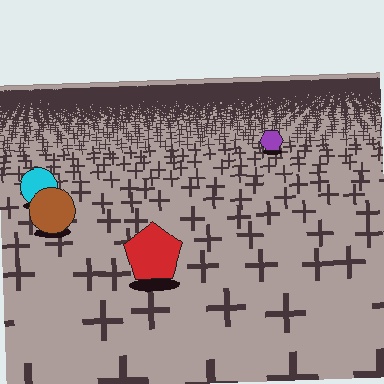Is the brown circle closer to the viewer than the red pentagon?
No. The red pentagon is closer — you can tell from the texture gradient: the ground texture is coarser near it.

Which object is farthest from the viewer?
The purple hexagon is farthest from the viewer. It appears smaller and the ground texture around it is denser.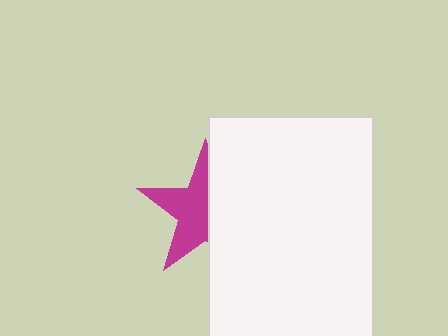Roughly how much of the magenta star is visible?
About half of it is visible (roughly 52%).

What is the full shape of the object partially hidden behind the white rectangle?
The partially hidden object is a magenta star.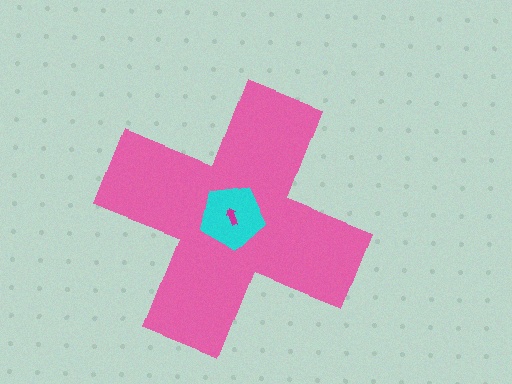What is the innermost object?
The magenta arrow.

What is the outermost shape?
The pink cross.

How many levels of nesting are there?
3.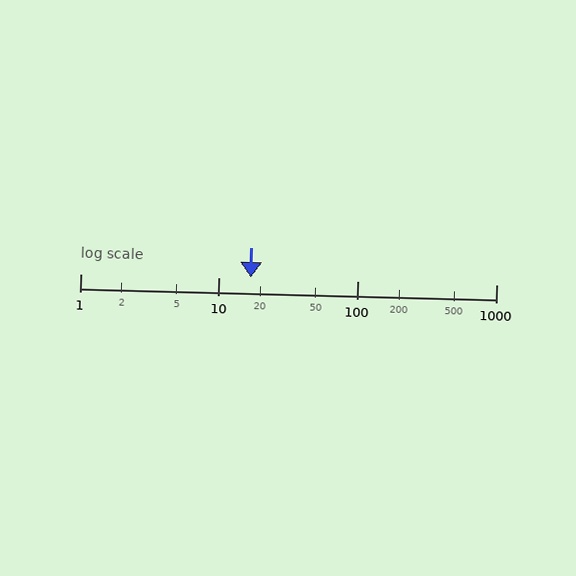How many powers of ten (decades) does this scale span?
The scale spans 3 decades, from 1 to 1000.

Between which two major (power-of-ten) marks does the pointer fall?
The pointer is between 10 and 100.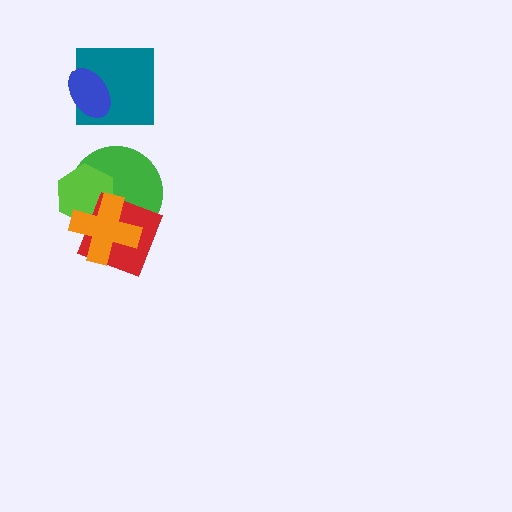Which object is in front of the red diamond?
The orange cross is in front of the red diamond.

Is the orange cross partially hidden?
No, no other shape covers it.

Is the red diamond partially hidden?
Yes, it is partially covered by another shape.